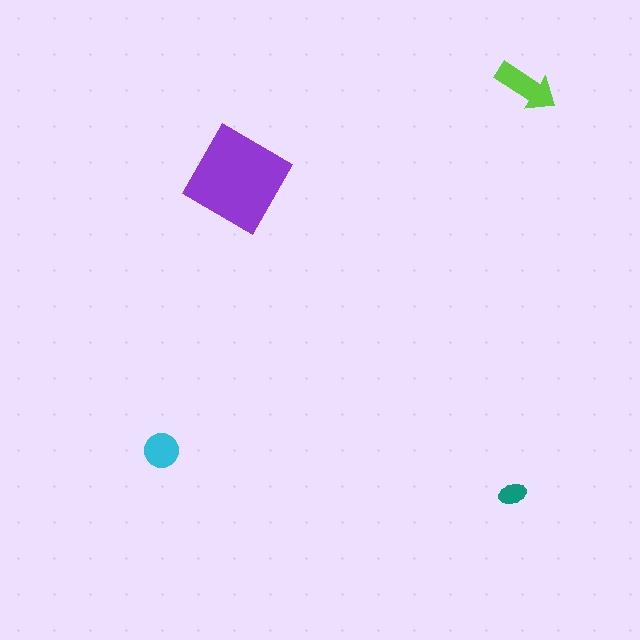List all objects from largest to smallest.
The purple diamond, the lime arrow, the cyan circle, the teal ellipse.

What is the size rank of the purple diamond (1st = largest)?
1st.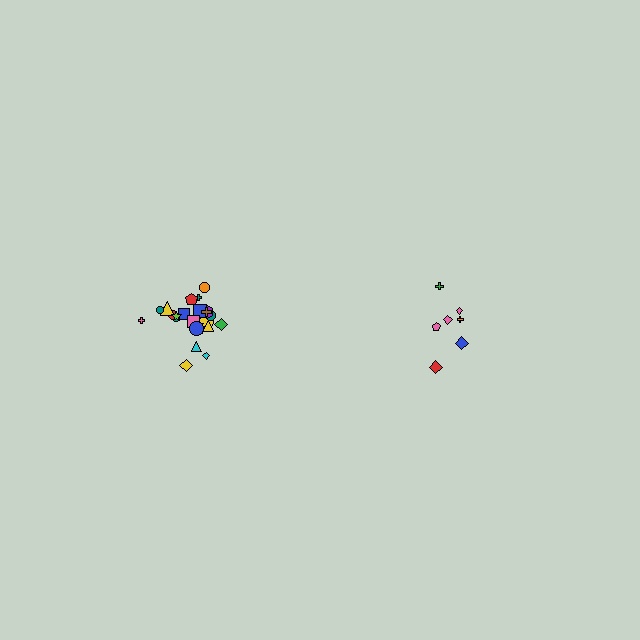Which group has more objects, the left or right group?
The left group.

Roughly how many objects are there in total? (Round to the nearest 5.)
Roughly 30 objects in total.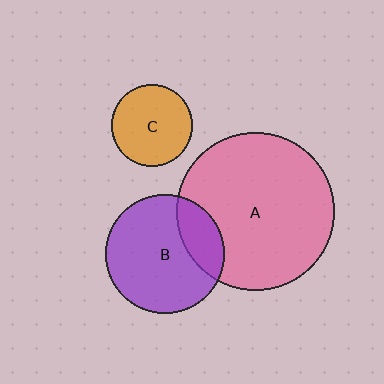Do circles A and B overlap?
Yes.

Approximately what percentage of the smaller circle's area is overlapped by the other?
Approximately 20%.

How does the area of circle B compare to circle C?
Approximately 2.1 times.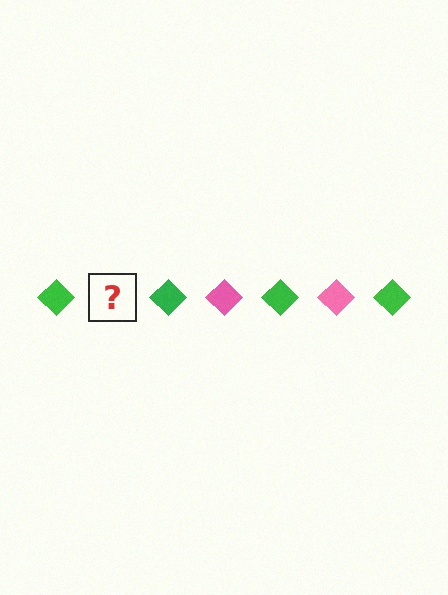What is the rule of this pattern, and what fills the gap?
The rule is that the pattern cycles through green, pink diamonds. The gap should be filled with a pink diamond.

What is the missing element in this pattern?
The missing element is a pink diamond.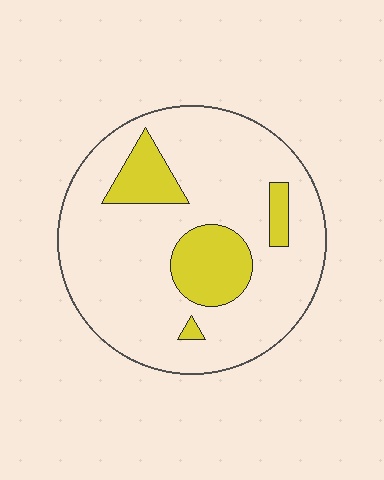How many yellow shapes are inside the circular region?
4.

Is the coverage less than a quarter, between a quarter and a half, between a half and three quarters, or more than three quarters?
Less than a quarter.